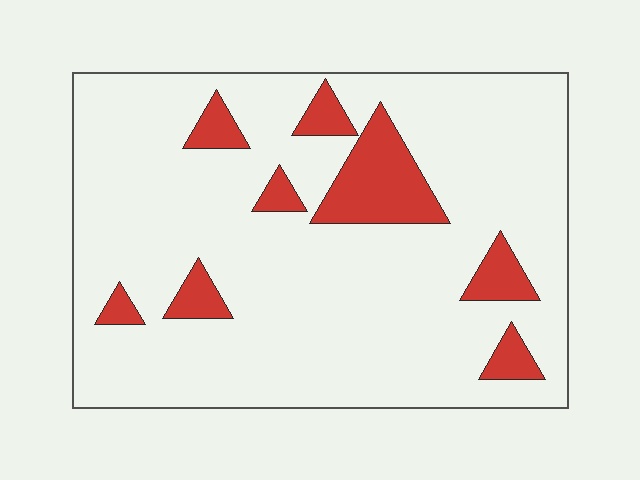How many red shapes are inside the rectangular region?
8.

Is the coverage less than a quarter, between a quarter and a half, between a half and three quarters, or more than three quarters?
Less than a quarter.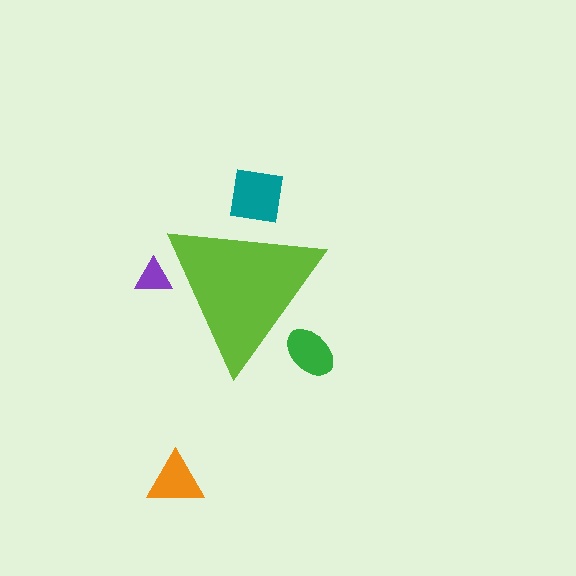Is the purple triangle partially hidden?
Yes, the purple triangle is partially hidden behind the lime triangle.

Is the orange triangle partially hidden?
No, the orange triangle is fully visible.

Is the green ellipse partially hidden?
Yes, the green ellipse is partially hidden behind the lime triangle.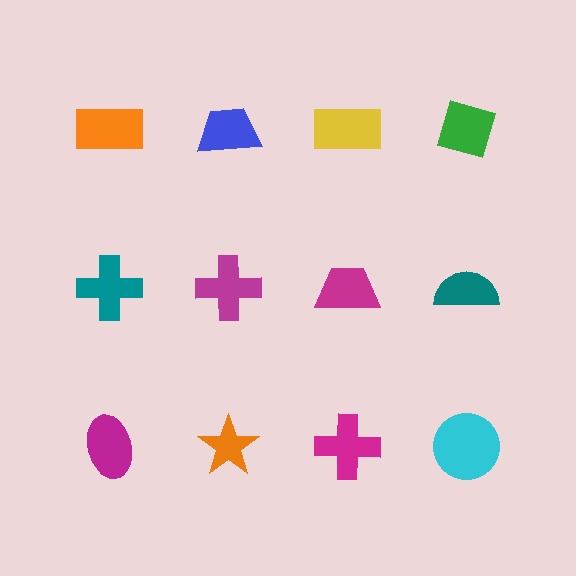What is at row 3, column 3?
A magenta cross.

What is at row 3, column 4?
A cyan circle.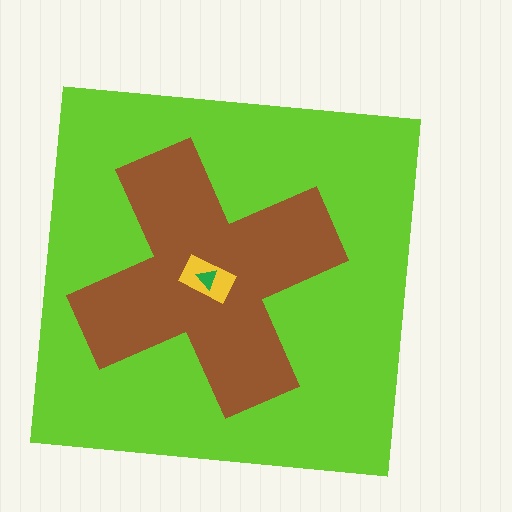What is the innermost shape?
The green triangle.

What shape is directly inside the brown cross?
The yellow rectangle.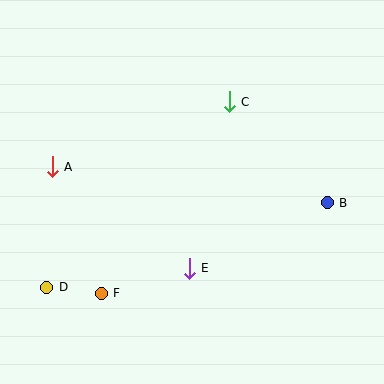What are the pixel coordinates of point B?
Point B is at (327, 203).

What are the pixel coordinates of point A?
Point A is at (52, 167).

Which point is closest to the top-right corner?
Point C is closest to the top-right corner.